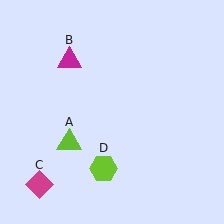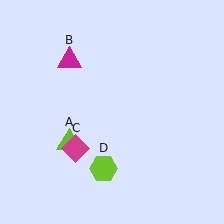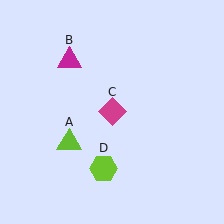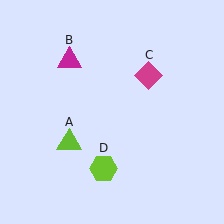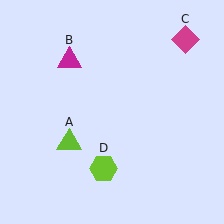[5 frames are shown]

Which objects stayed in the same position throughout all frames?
Lime triangle (object A) and magenta triangle (object B) and lime hexagon (object D) remained stationary.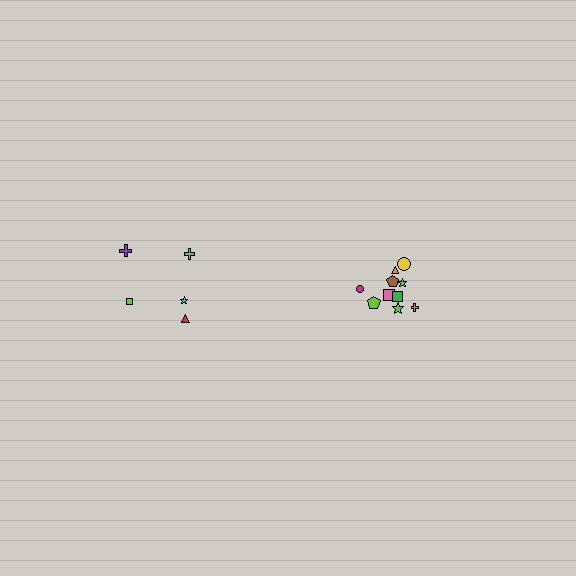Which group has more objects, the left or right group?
The right group.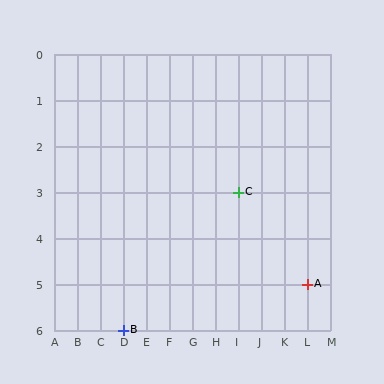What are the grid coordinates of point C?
Point C is at grid coordinates (I, 3).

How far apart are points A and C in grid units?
Points A and C are 3 columns and 2 rows apart (about 3.6 grid units diagonally).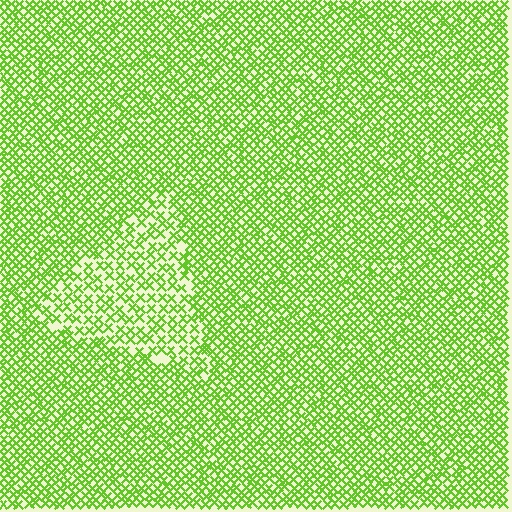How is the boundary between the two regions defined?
The boundary is defined by a change in element density (approximately 1.7x ratio). All elements are the same color, size, and shape.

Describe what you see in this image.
The image contains small lime elements arranged at two different densities. A triangle-shaped region is visible where the elements are less densely packed than the surrounding area.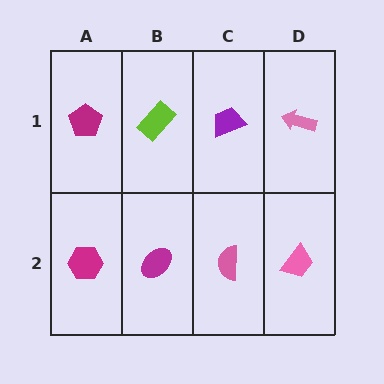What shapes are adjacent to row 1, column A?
A magenta hexagon (row 2, column A), a lime rectangle (row 1, column B).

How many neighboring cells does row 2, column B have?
3.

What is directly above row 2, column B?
A lime rectangle.